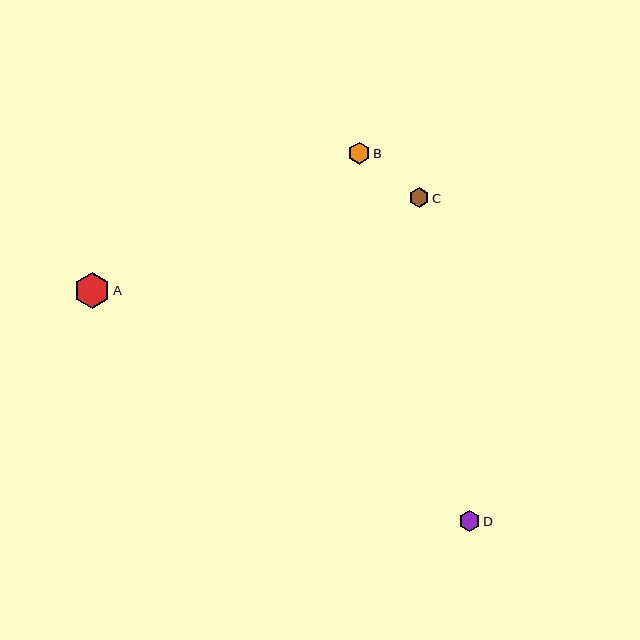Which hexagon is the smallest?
Hexagon C is the smallest with a size of approximately 20 pixels.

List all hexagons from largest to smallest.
From largest to smallest: A, B, D, C.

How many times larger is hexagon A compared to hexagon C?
Hexagon A is approximately 1.8 times the size of hexagon C.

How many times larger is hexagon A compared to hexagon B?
Hexagon A is approximately 1.6 times the size of hexagon B.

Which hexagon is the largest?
Hexagon A is the largest with a size of approximately 36 pixels.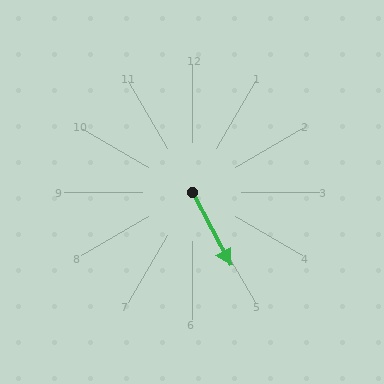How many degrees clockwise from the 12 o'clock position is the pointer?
Approximately 152 degrees.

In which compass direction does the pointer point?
Southeast.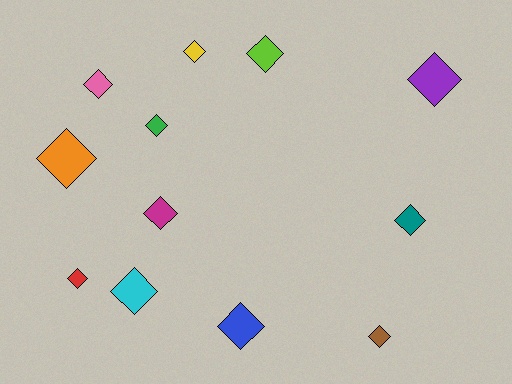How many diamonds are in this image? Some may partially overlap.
There are 12 diamonds.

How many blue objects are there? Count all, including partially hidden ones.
There is 1 blue object.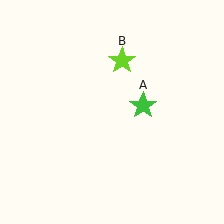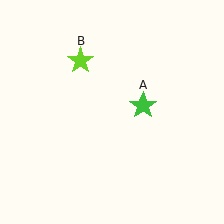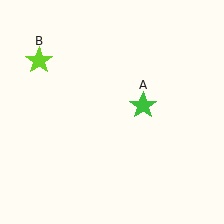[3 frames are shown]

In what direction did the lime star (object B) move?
The lime star (object B) moved left.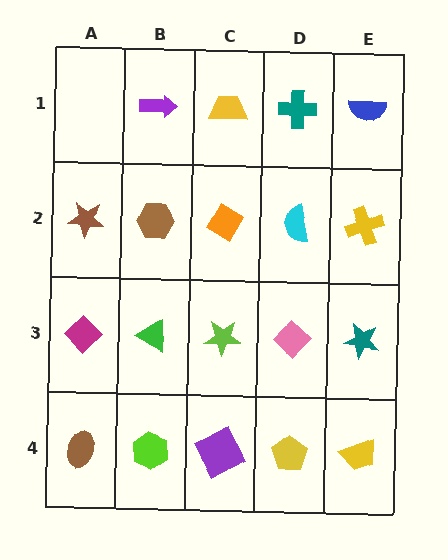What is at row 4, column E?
A yellow trapezoid.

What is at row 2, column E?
A yellow cross.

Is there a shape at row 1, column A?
No, that cell is empty.